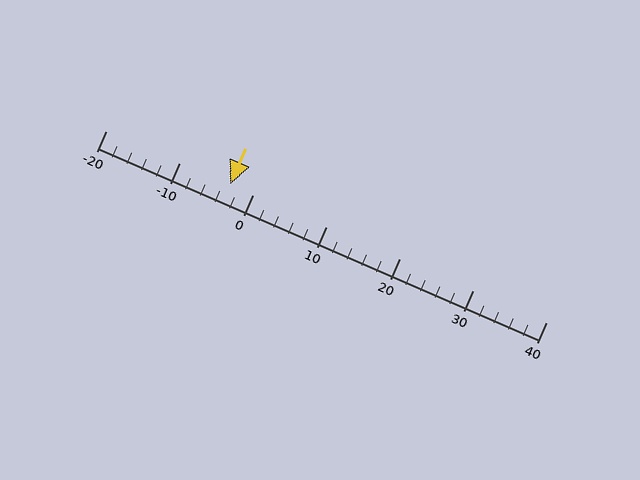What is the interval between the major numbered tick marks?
The major tick marks are spaced 10 units apart.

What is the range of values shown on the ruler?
The ruler shows values from -20 to 40.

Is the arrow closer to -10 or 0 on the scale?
The arrow is closer to 0.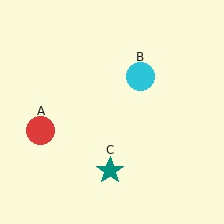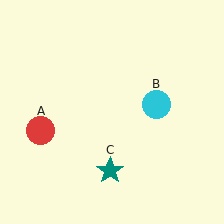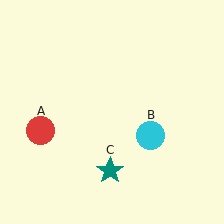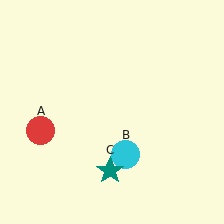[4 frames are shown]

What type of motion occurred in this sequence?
The cyan circle (object B) rotated clockwise around the center of the scene.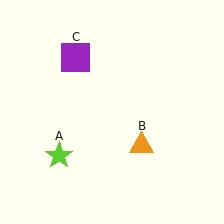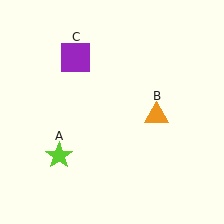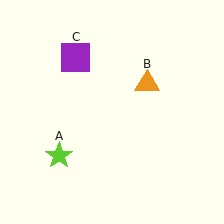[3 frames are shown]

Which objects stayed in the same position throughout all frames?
Lime star (object A) and purple square (object C) remained stationary.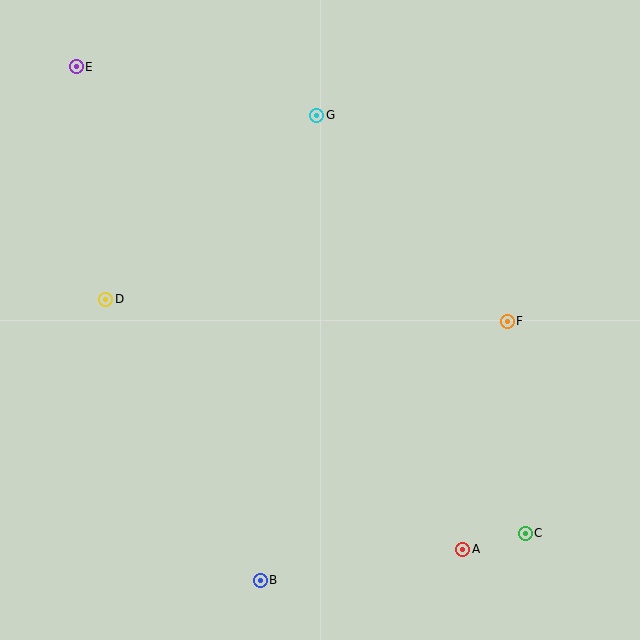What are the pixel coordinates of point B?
Point B is at (260, 580).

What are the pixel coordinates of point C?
Point C is at (525, 533).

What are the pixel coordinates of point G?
Point G is at (316, 115).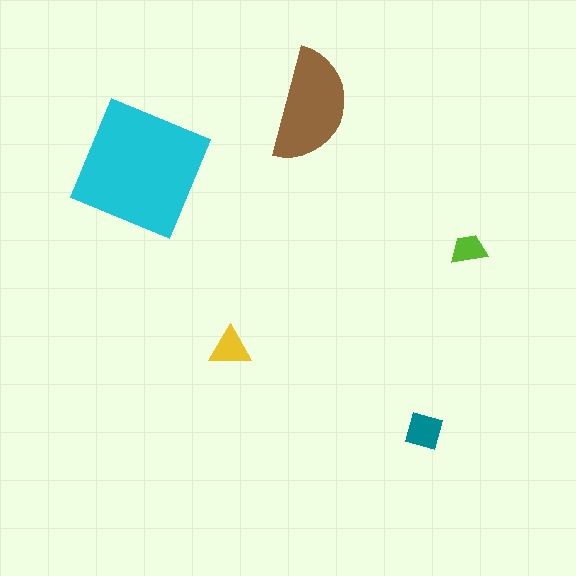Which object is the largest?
The cyan square.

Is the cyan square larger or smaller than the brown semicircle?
Larger.